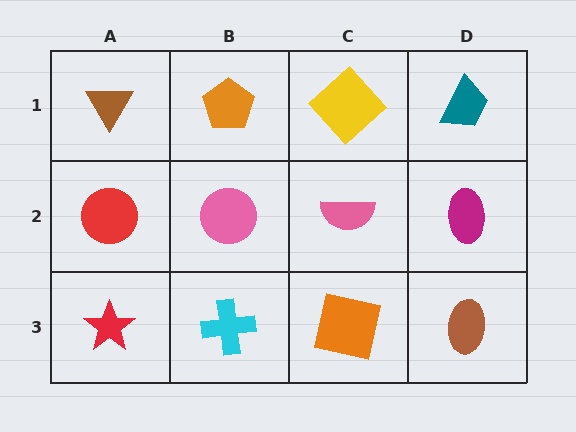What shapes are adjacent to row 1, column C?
A pink semicircle (row 2, column C), an orange pentagon (row 1, column B), a teal trapezoid (row 1, column D).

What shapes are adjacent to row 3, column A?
A red circle (row 2, column A), a cyan cross (row 3, column B).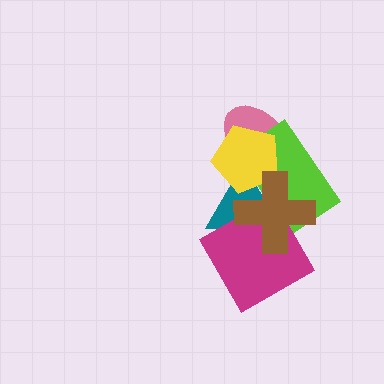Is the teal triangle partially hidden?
Yes, it is partially covered by another shape.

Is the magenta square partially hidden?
Yes, it is partially covered by another shape.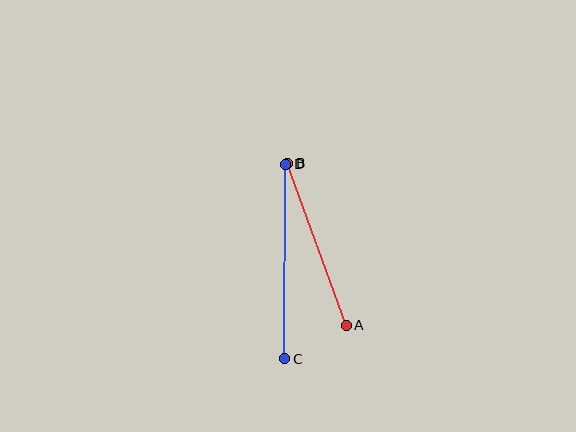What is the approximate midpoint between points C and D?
The midpoint is at approximately (285, 262) pixels.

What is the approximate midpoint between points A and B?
The midpoint is at approximately (317, 244) pixels.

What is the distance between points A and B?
The distance is approximately 172 pixels.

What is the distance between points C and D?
The distance is approximately 194 pixels.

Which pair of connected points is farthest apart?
Points C and D are farthest apart.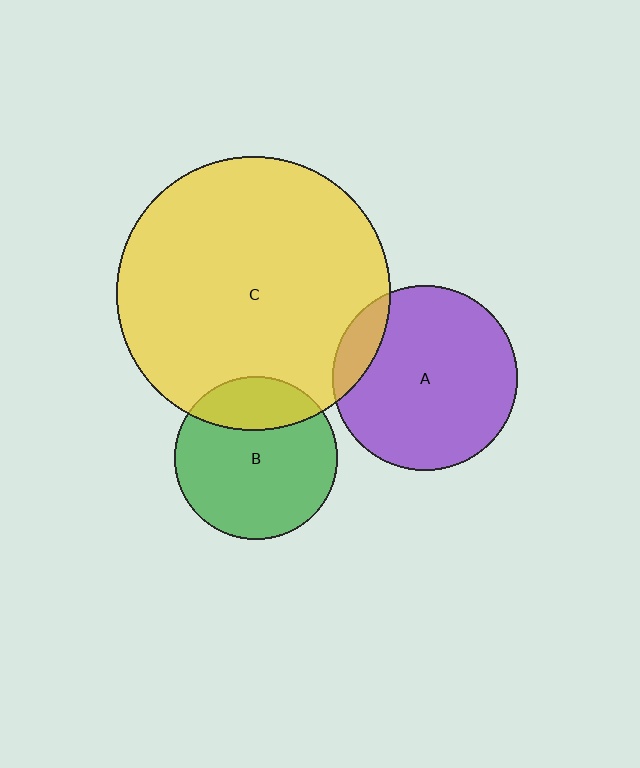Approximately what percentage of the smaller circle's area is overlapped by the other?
Approximately 25%.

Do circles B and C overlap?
Yes.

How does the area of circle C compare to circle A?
Approximately 2.2 times.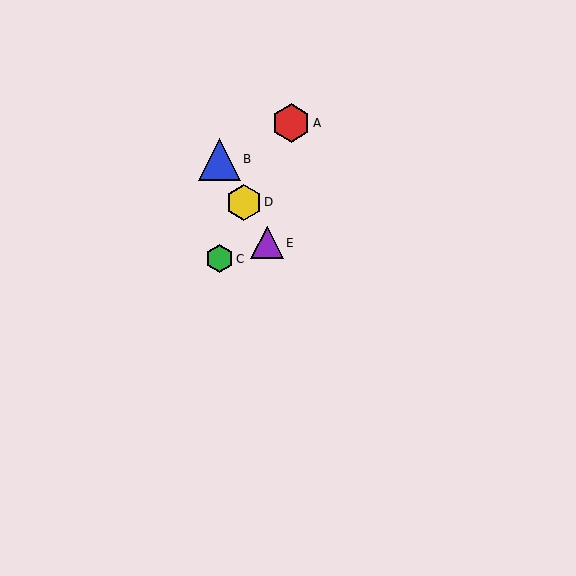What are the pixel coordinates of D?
Object D is at (244, 202).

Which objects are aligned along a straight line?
Objects B, D, E are aligned along a straight line.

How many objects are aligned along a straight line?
3 objects (B, D, E) are aligned along a straight line.